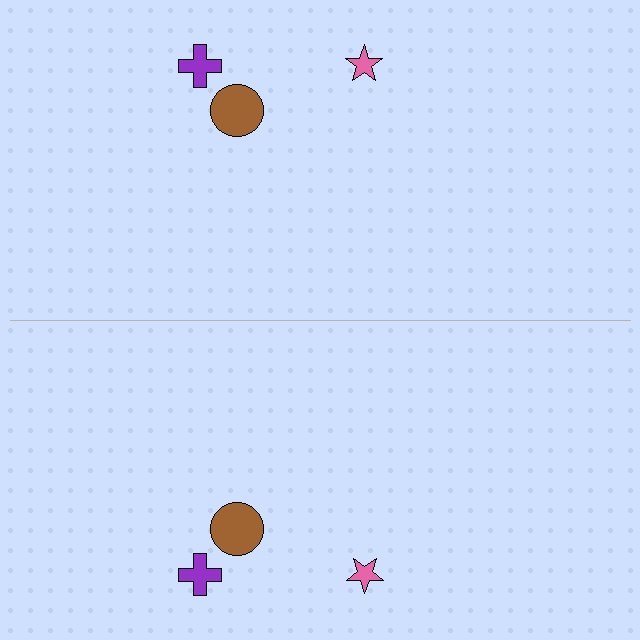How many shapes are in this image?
There are 6 shapes in this image.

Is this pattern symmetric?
Yes, this pattern has bilateral (reflection) symmetry.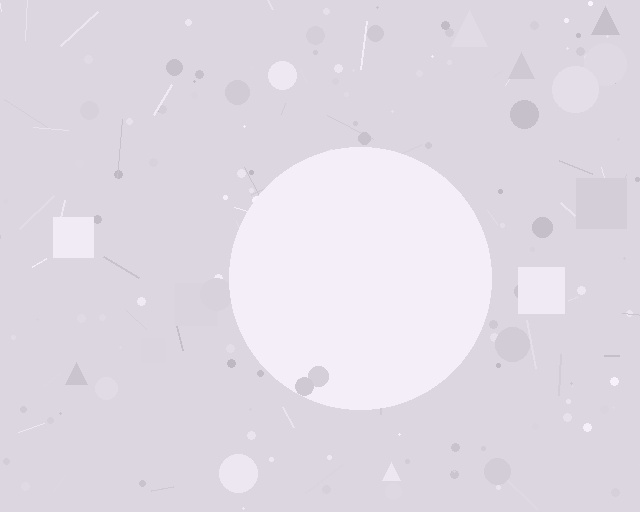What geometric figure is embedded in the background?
A circle is embedded in the background.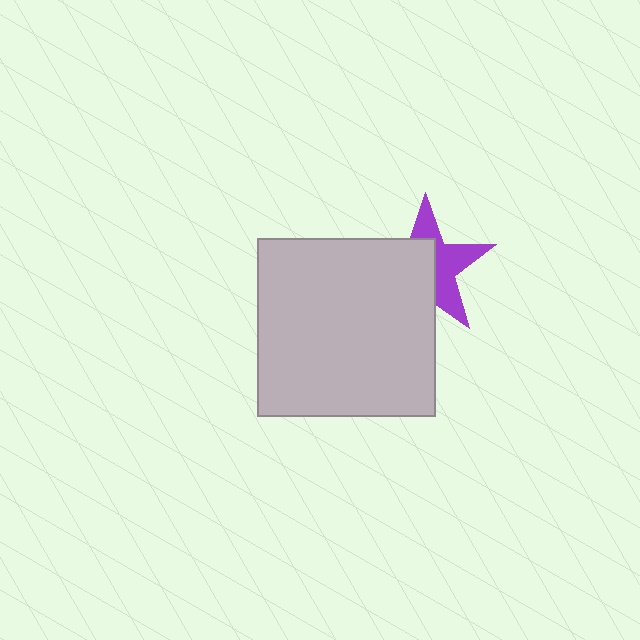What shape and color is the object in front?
The object in front is a light gray square.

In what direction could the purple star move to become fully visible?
The purple star could move toward the upper-right. That would shift it out from behind the light gray square entirely.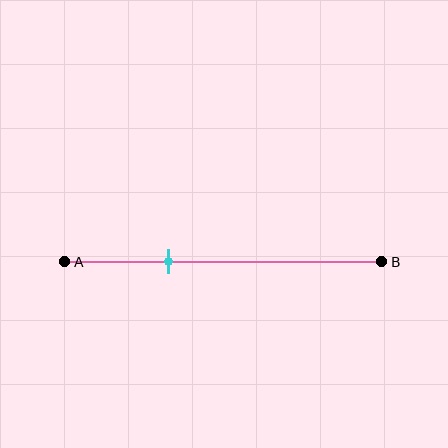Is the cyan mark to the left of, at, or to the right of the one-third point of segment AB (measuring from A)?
The cyan mark is approximately at the one-third point of segment AB.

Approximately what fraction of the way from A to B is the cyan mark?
The cyan mark is approximately 35% of the way from A to B.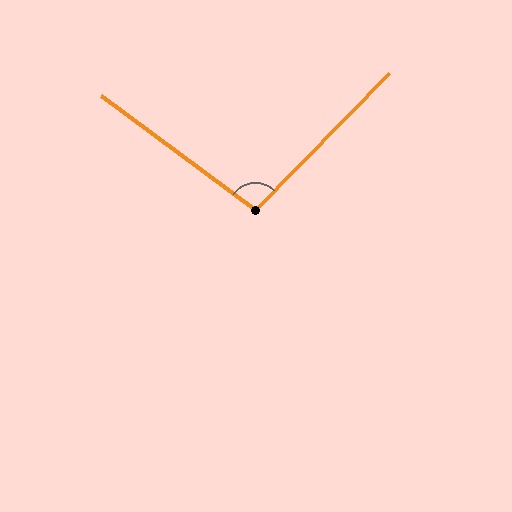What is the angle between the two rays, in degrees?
Approximately 98 degrees.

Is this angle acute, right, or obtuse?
It is obtuse.